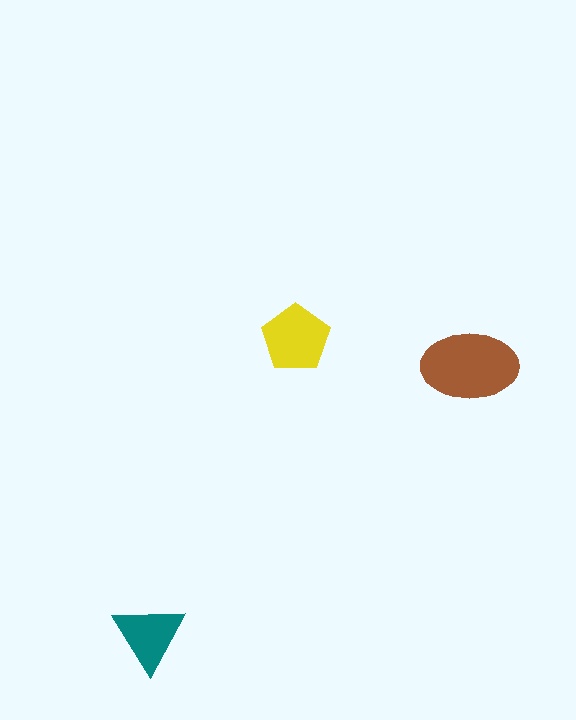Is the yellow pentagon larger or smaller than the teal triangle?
Larger.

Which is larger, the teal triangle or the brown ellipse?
The brown ellipse.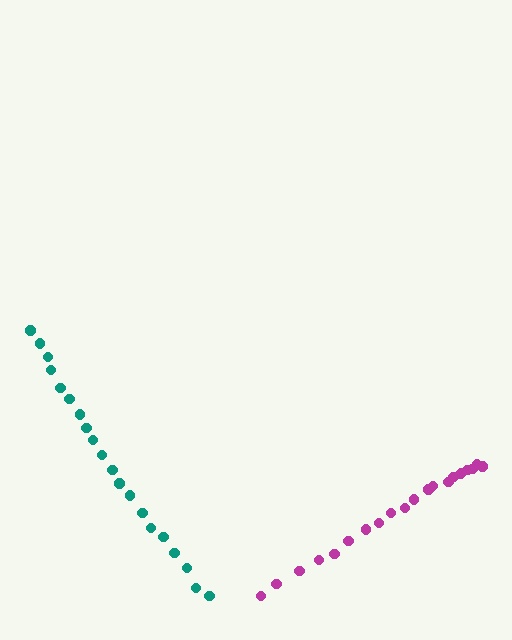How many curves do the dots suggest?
There are 2 distinct paths.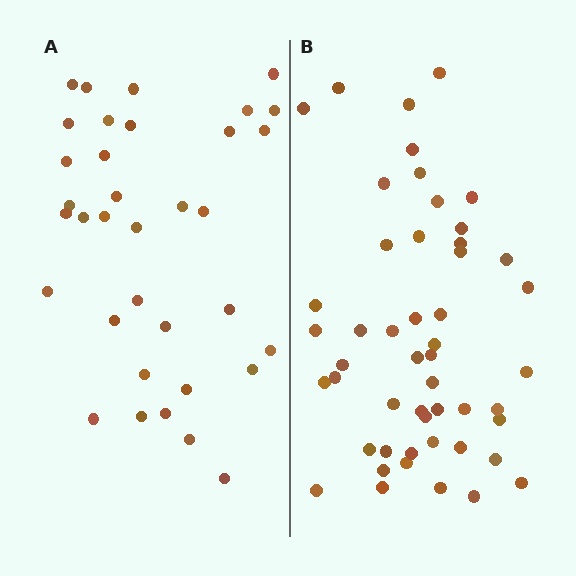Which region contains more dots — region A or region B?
Region B (the right region) has more dots.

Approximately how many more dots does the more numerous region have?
Region B has approximately 15 more dots than region A.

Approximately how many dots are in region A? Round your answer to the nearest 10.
About 40 dots. (The exact count is 35, which rounds to 40.)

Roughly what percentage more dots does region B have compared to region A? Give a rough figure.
About 45% more.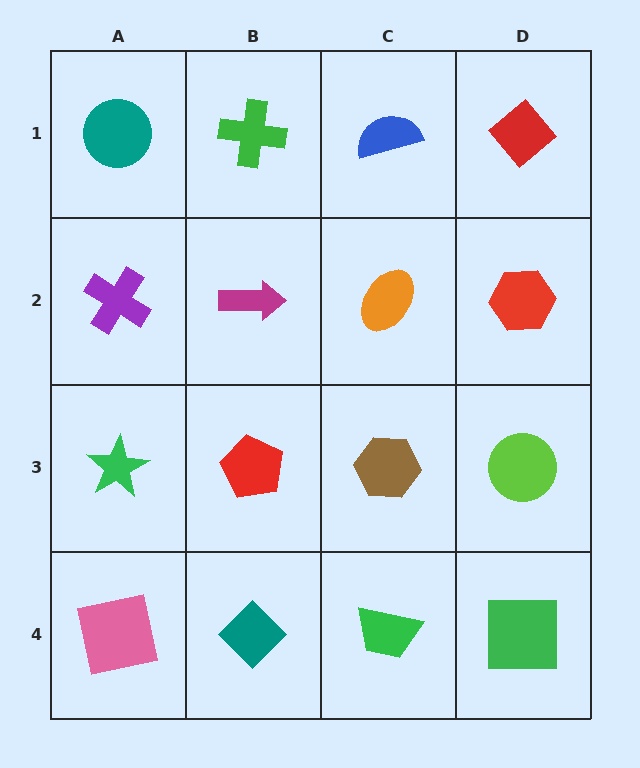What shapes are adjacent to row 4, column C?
A brown hexagon (row 3, column C), a teal diamond (row 4, column B), a green square (row 4, column D).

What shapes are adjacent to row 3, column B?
A magenta arrow (row 2, column B), a teal diamond (row 4, column B), a green star (row 3, column A), a brown hexagon (row 3, column C).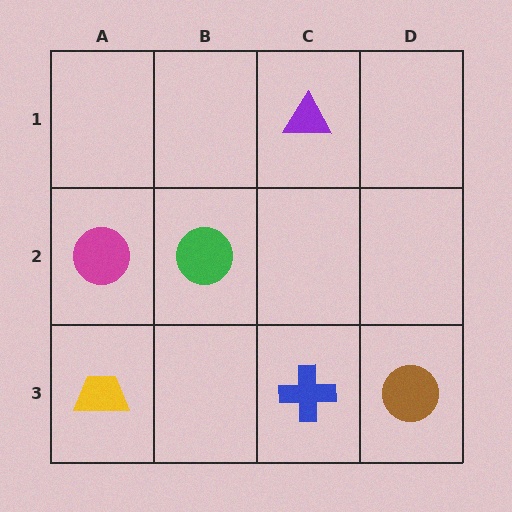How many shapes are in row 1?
1 shape.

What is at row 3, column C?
A blue cross.